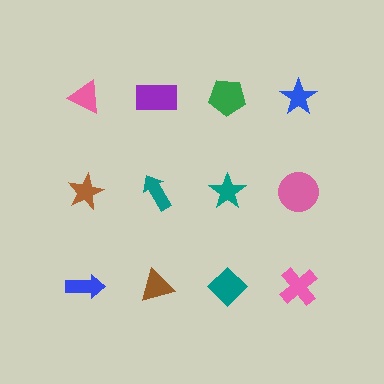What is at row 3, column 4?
A pink cross.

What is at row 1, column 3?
A green pentagon.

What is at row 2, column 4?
A pink circle.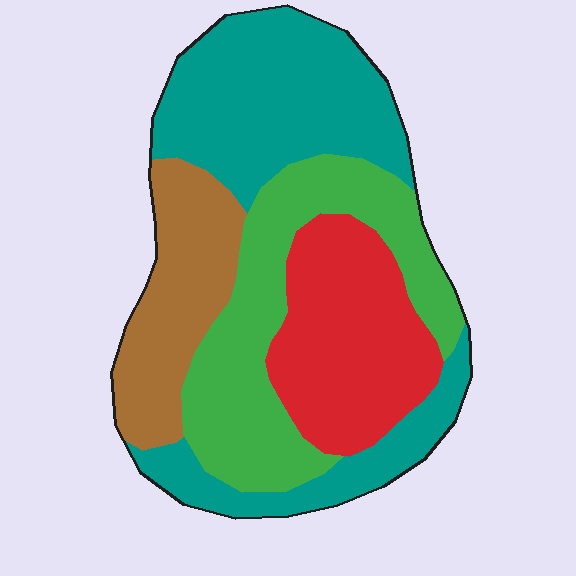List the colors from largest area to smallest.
From largest to smallest: teal, green, red, brown.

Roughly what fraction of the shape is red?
Red takes up about one fifth (1/5) of the shape.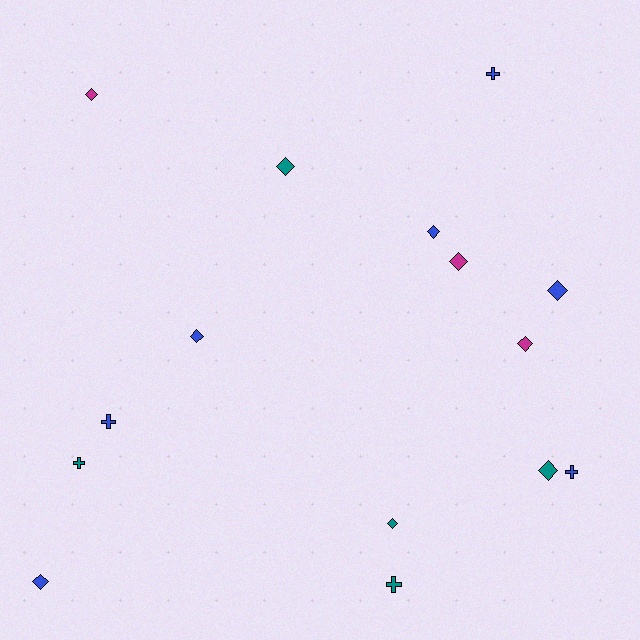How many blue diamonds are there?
There are 4 blue diamonds.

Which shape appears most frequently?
Diamond, with 10 objects.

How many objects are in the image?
There are 15 objects.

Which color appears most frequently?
Blue, with 7 objects.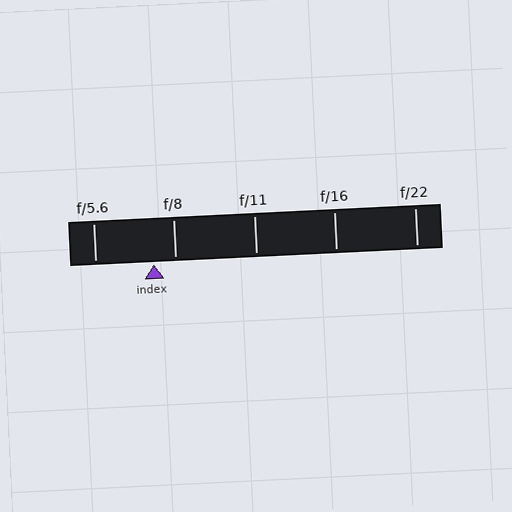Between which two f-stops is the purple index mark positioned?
The index mark is between f/5.6 and f/8.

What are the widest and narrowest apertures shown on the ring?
The widest aperture shown is f/5.6 and the narrowest is f/22.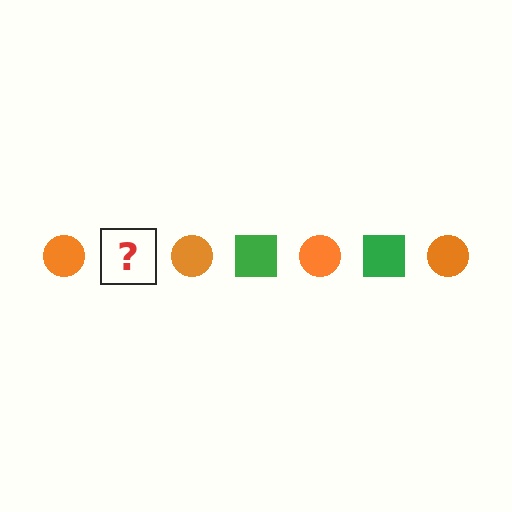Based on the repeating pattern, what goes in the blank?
The blank should be a green square.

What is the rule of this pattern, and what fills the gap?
The rule is that the pattern alternates between orange circle and green square. The gap should be filled with a green square.